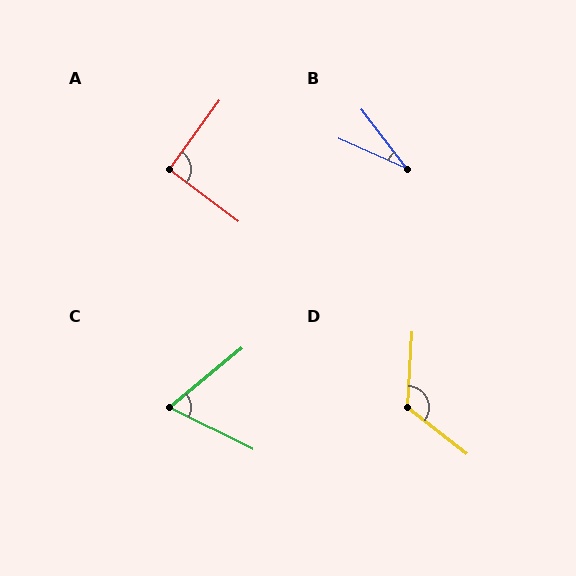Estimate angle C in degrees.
Approximately 66 degrees.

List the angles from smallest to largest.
B (29°), C (66°), A (90°), D (124°).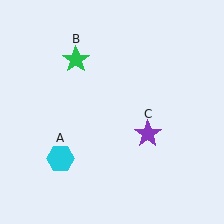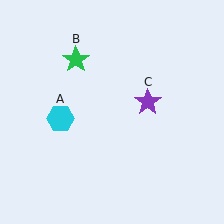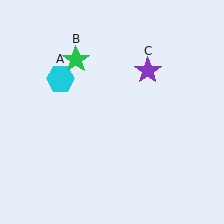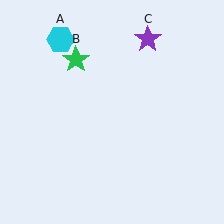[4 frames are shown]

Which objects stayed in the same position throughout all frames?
Green star (object B) remained stationary.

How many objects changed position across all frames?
2 objects changed position: cyan hexagon (object A), purple star (object C).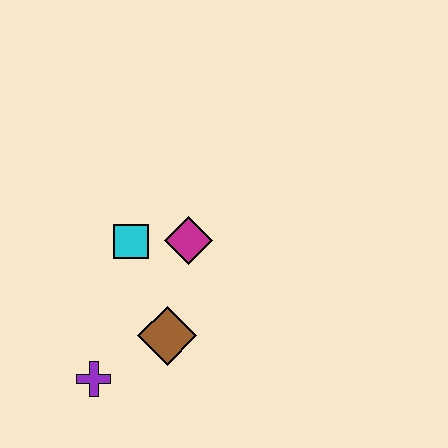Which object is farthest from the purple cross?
The magenta diamond is farthest from the purple cross.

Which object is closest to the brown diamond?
The purple cross is closest to the brown diamond.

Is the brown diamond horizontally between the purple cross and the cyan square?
No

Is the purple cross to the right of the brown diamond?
No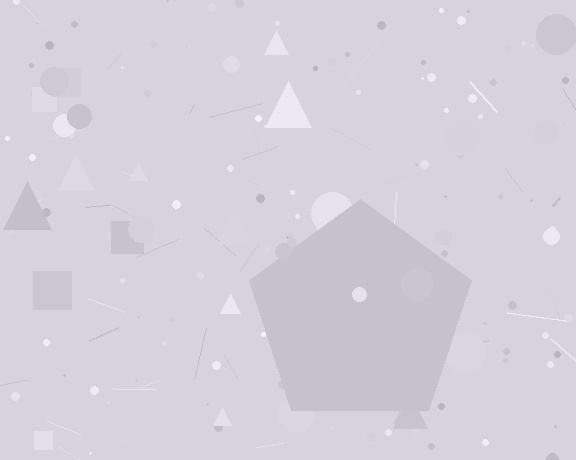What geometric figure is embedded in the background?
A pentagon is embedded in the background.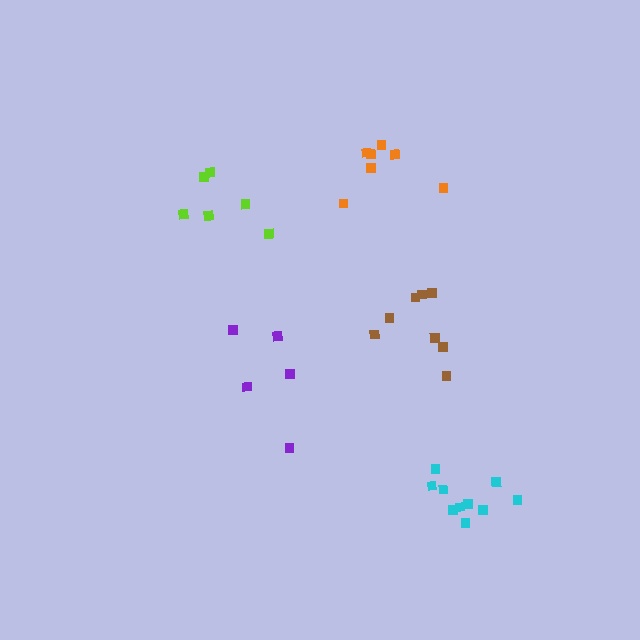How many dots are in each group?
Group 1: 7 dots, Group 2: 10 dots, Group 3: 6 dots, Group 4: 5 dots, Group 5: 8 dots (36 total).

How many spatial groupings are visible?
There are 5 spatial groupings.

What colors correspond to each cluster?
The clusters are colored: orange, cyan, lime, purple, brown.